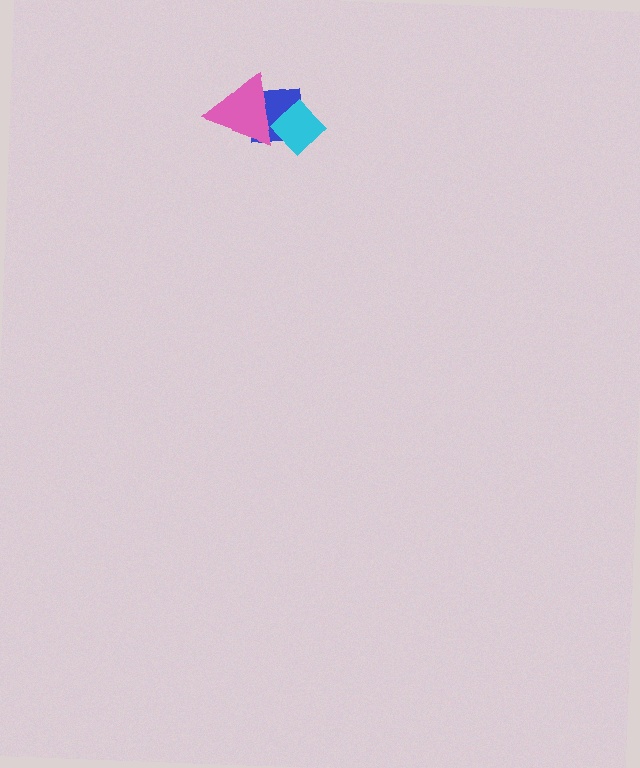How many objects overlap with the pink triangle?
2 objects overlap with the pink triangle.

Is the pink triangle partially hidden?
No, no other shape covers it.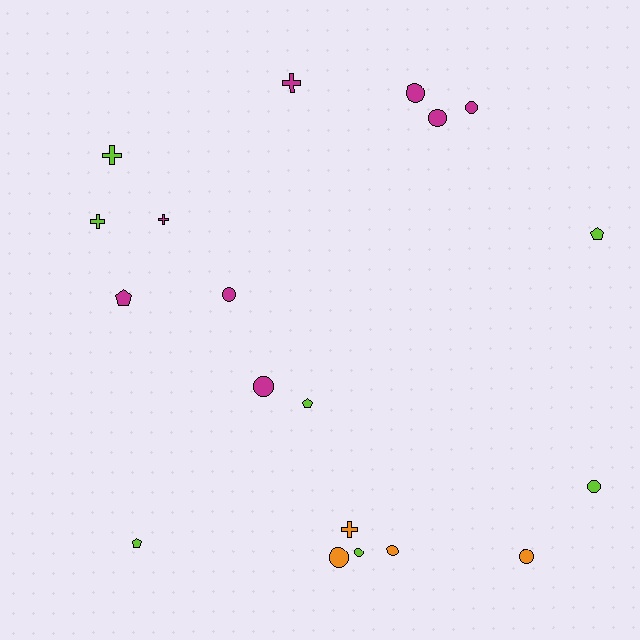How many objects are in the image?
There are 19 objects.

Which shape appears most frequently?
Circle, with 10 objects.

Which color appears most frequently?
Magenta, with 8 objects.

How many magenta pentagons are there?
There is 1 magenta pentagon.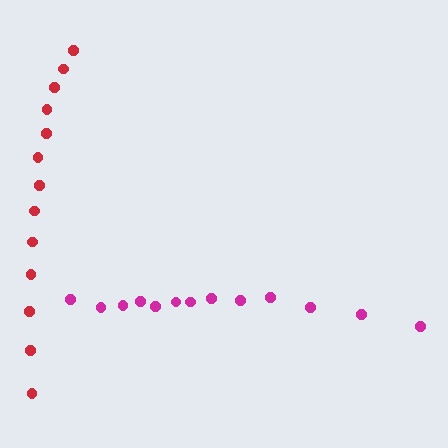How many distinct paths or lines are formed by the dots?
There are 2 distinct paths.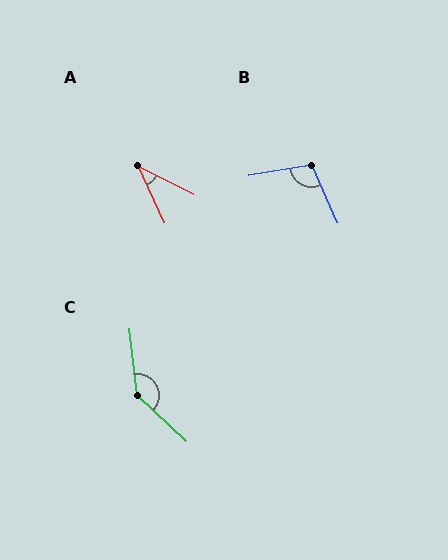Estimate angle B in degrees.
Approximately 105 degrees.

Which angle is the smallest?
A, at approximately 38 degrees.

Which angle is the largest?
C, at approximately 140 degrees.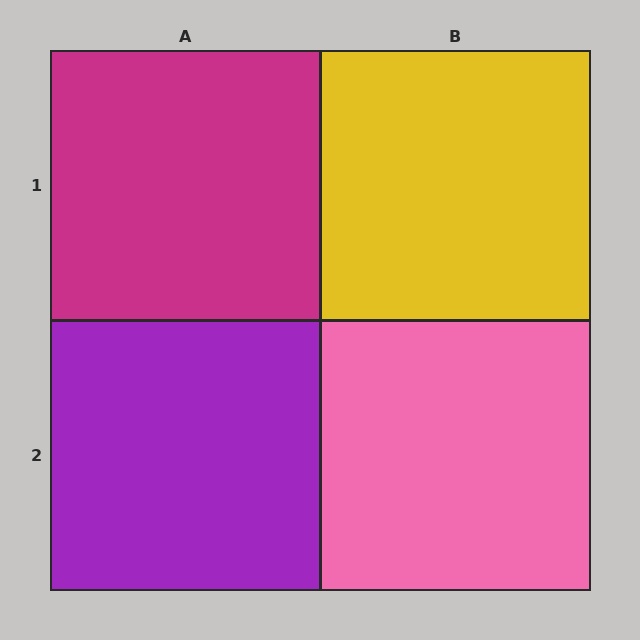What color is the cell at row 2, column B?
Pink.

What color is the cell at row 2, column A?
Purple.